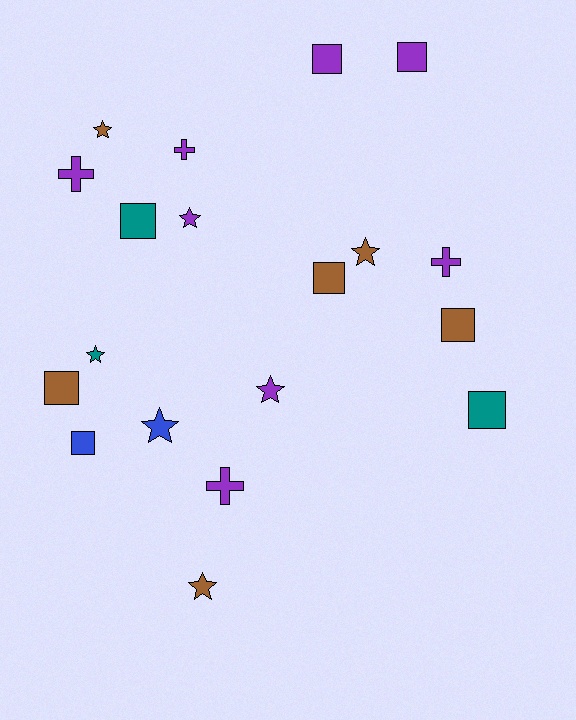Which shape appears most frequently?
Square, with 8 objects.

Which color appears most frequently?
Purple, with 8 objects.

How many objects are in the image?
There are 19 objects.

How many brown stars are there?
There are 3 brown stars.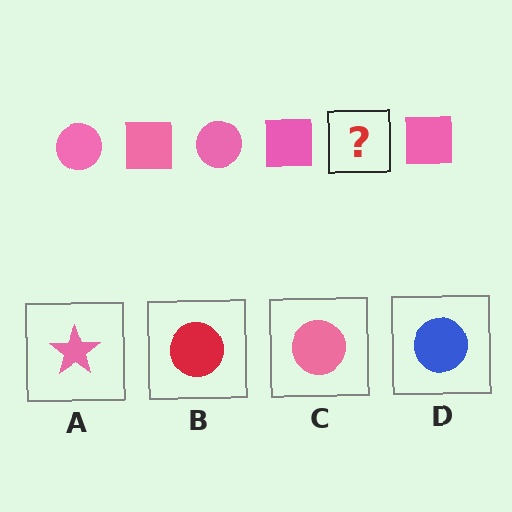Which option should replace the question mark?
Option C.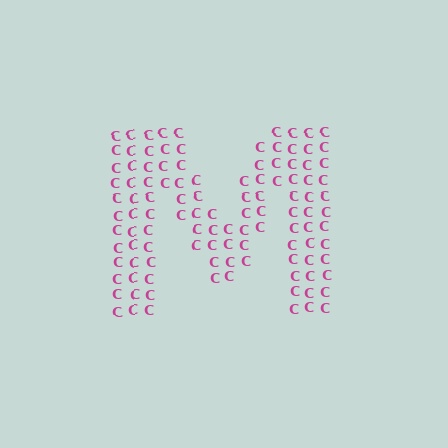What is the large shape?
The large shape is the letter M.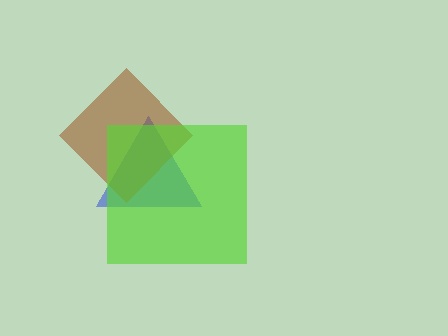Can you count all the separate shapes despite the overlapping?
Yes, there are 3 separate shapes.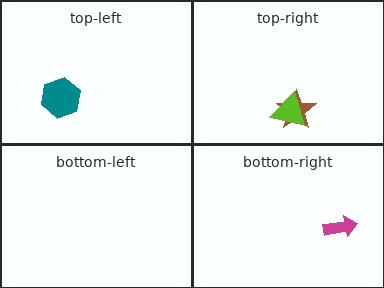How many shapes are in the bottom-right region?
1.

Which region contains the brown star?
The top-right region.